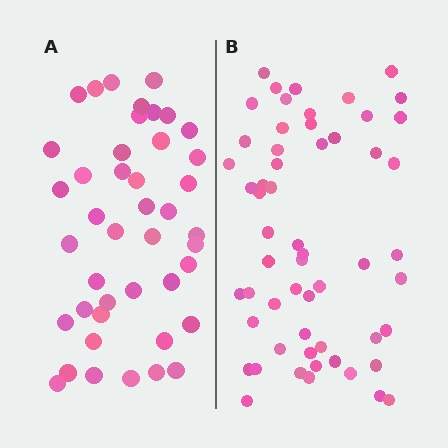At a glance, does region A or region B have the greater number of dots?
Region B (the right region) has more dots.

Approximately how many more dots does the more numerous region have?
Region B has approximately 15 more dots than region A.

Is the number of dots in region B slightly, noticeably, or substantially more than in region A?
Region B has noticeably more, but not dramatically so. The ratio is roughly 1.3 to 1.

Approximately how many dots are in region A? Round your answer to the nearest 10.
About 40 dots. (The exact count is 43, which rounds to 40.)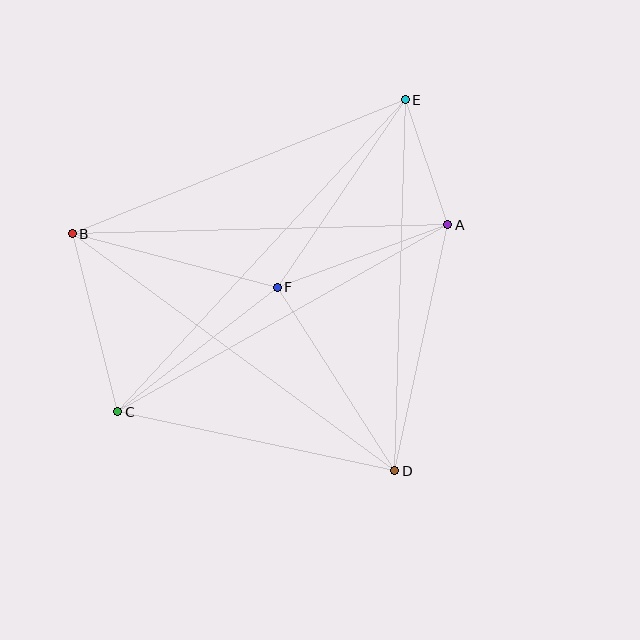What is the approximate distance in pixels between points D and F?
The distance between D and F is approximately 218 pixels.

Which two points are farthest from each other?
Points C and E are farthest from each other.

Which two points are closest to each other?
Points A and E are closest to each other.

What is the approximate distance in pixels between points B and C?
The distance between B and C is approximately 184 pixels.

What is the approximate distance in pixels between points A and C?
The distance between A and C is approximately 379 pixels.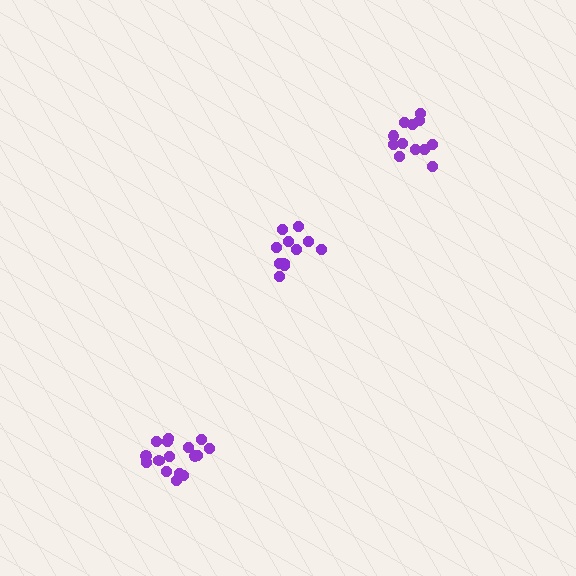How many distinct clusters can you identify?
There are 3 distinct clusters.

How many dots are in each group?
Group 1: 11 dots, Group 2: 16 dots, Group 3: 12 dots (39 total).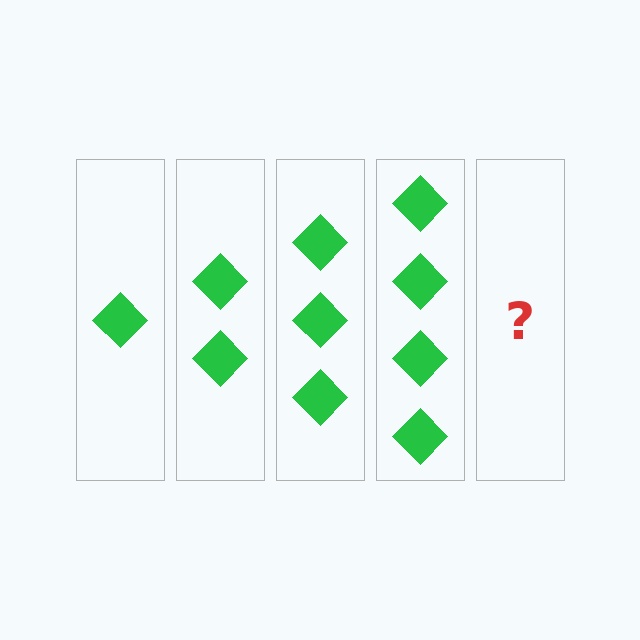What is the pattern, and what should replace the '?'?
The pattern is that each step adds one more diamond. The '?' should be 5 diamonds.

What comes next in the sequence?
The next element should be 5 diamonds.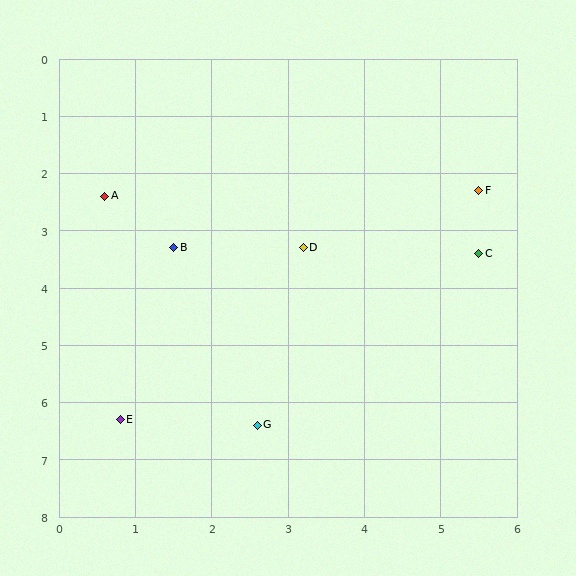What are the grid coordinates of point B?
Point B is at approximately (1.5, 3.3).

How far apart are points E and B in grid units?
Points E and B are about 3.1 grid units apart.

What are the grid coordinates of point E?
Point E is at approximately (0.8, 6.3).